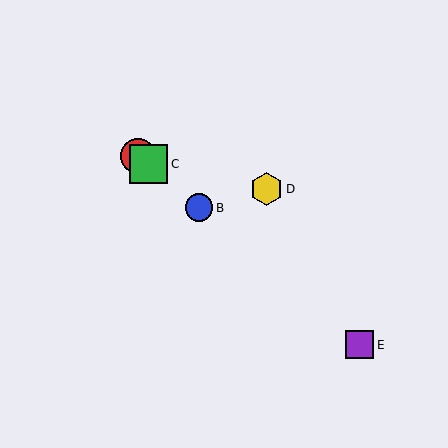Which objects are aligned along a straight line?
Objects A, B, C, E are aligned along a straight line.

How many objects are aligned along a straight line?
4 objects (A, B, C, E) are aligned along a straight line.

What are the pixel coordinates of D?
Object D is at (267, 189).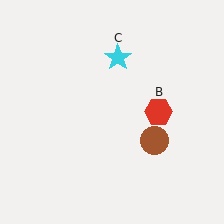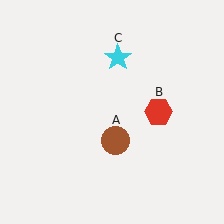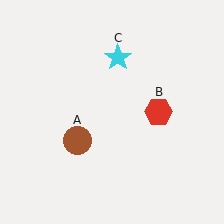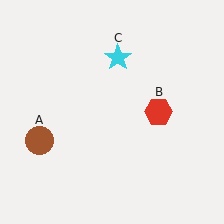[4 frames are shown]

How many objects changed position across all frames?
1 object changed position: brown circle (object A).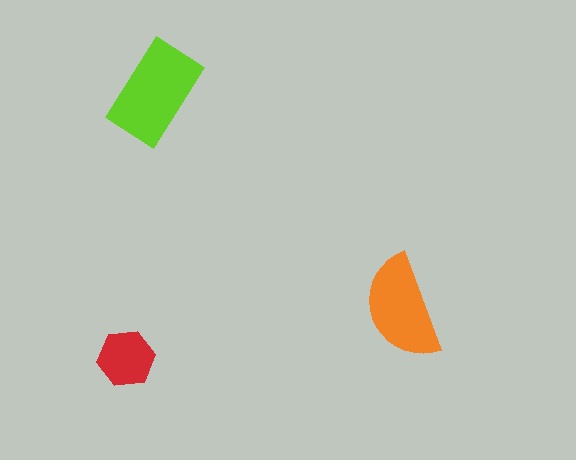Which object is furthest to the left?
The red hexagon is leftmost.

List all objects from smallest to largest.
The red hexagon, the orange semicircle, the lime rectangle.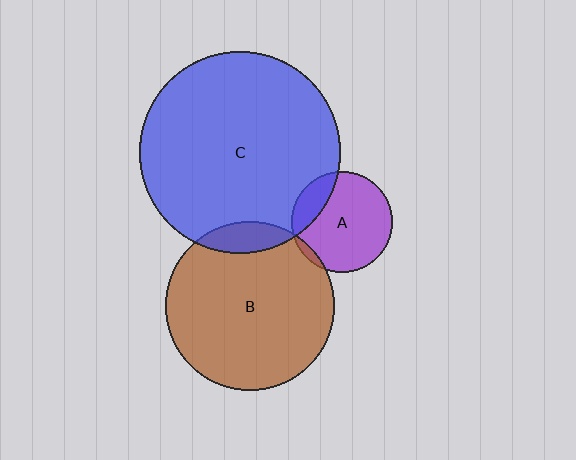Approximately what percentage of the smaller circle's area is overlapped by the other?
Approximately 5%.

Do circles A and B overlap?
Yes.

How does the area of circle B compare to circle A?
Approximately 2.8 times.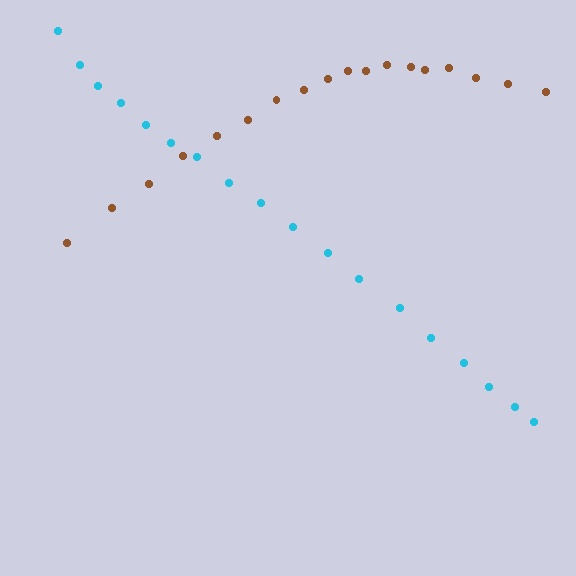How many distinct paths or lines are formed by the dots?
There are 2 distinct paths.